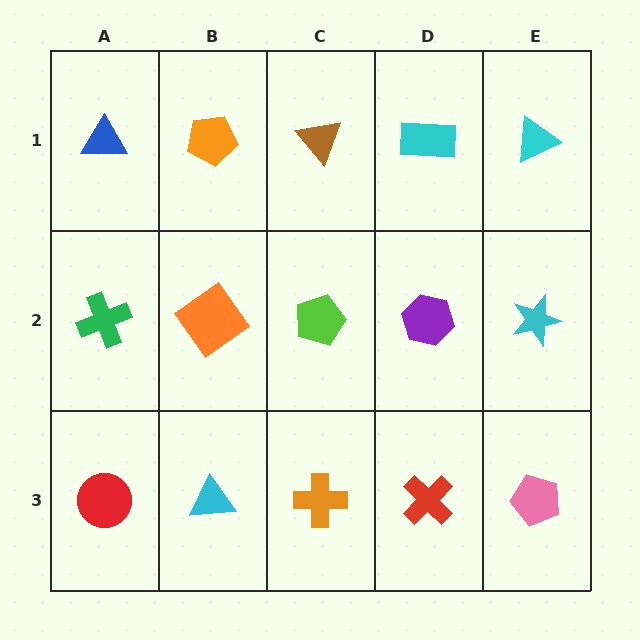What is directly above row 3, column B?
An orange diamond.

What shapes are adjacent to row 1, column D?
A purple hexagon (row 2, column D), a brown triangle (row 1, column C), a cyan triangle (row 1, column E).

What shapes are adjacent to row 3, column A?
A green cross (row 2, column A), a cyan triangle (row 3, column B).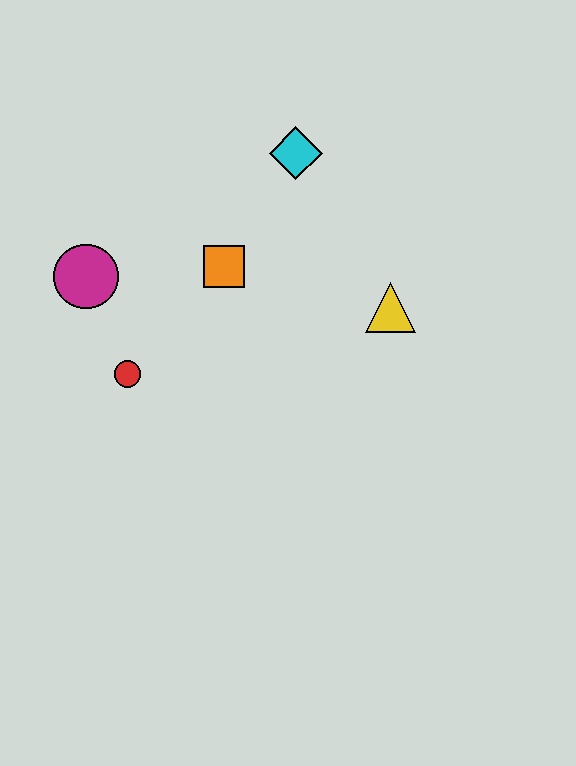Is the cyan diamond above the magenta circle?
Yes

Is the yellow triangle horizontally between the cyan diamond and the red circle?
No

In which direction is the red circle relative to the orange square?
The red circle is below the orange square.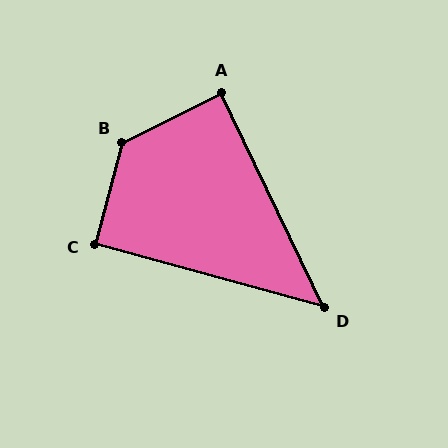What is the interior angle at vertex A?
Approximately 89 degrees (approximately right).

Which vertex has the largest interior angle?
B, at approximately 131 degrees.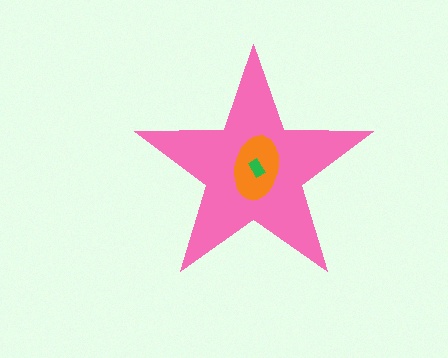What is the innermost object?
The green rectangle.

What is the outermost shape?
The pink star.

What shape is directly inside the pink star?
The orange ellipse.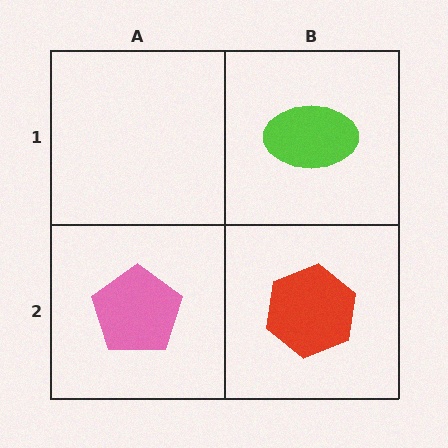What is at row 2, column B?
A red hexagon.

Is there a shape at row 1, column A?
No, that cell is empty.